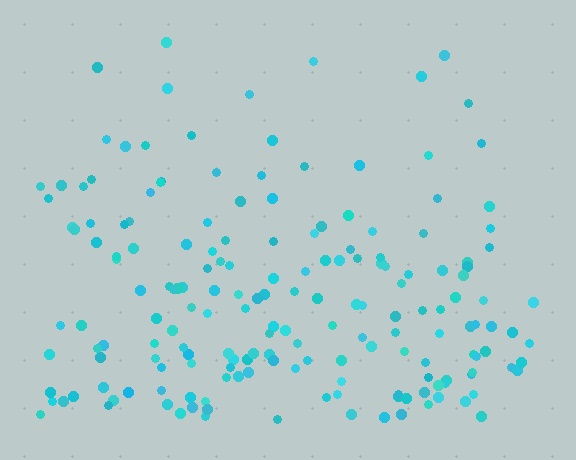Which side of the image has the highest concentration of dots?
The bottom.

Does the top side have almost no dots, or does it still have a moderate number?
Still a moderate number, just noticeably fewer than the bottom.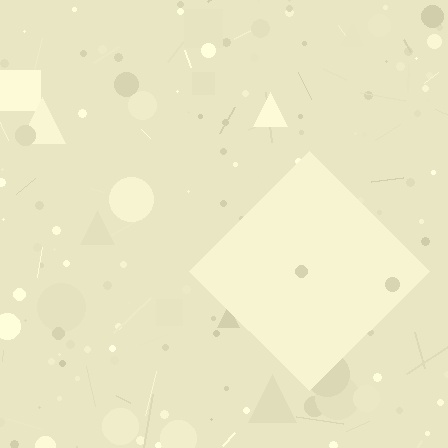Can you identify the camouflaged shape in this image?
The camouflaged shape is a diamond.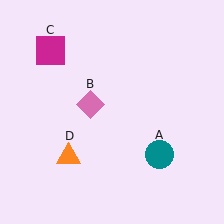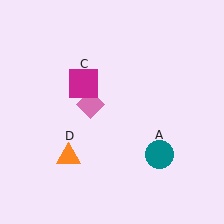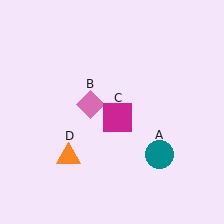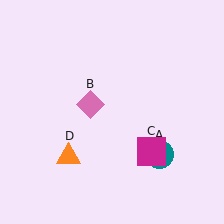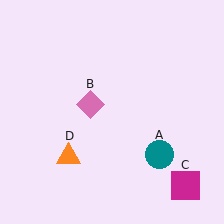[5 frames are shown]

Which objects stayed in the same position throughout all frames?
Teal circle (object A) and pink diamond (object B) and orange triangle (object D) remained stationary.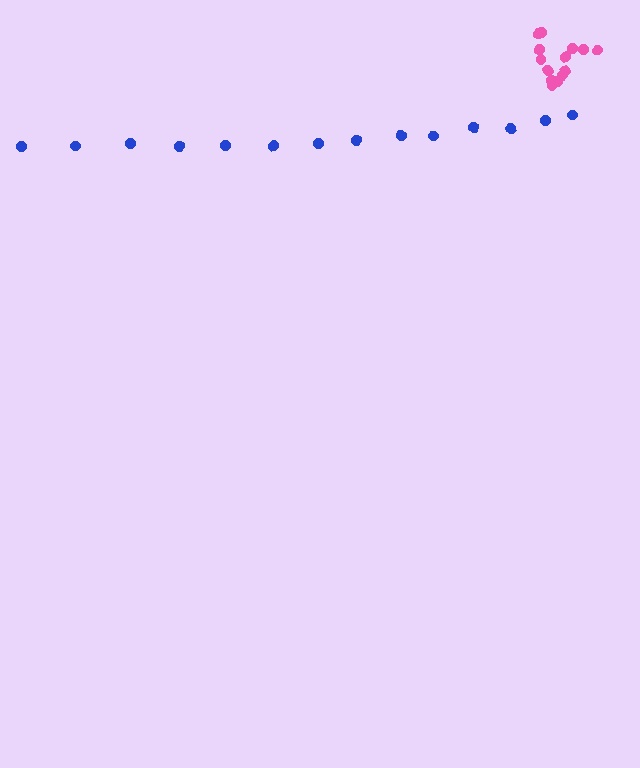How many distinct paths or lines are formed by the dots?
There are 2 distinct paths.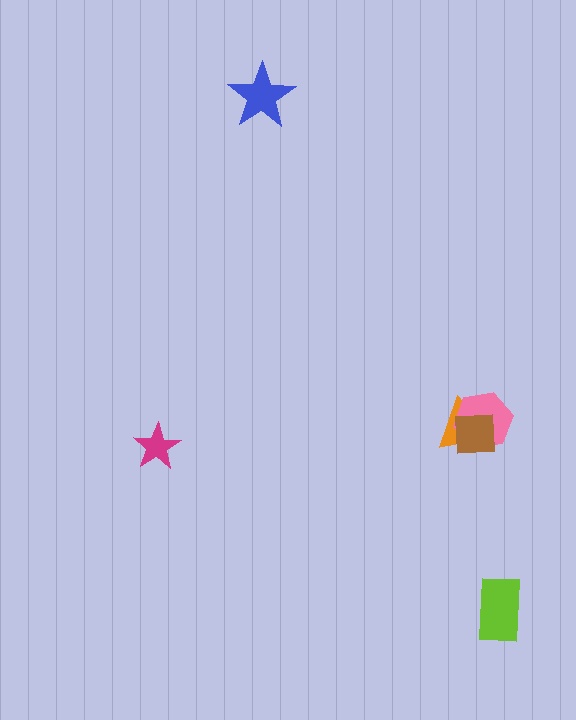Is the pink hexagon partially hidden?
Yes, it is partially covered by another shape.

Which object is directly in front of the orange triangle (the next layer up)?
The pink hexagon is directly in front of the orange triangle.